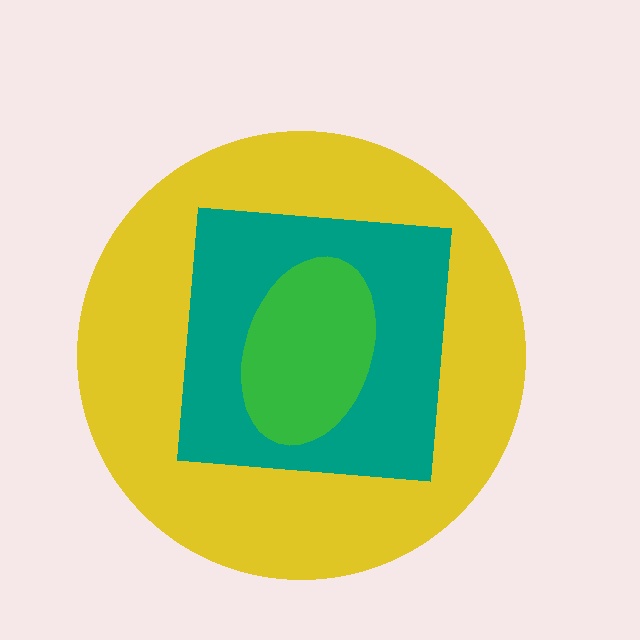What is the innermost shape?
The green ellipse.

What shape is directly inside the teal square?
The green ellipse.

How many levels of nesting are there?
3.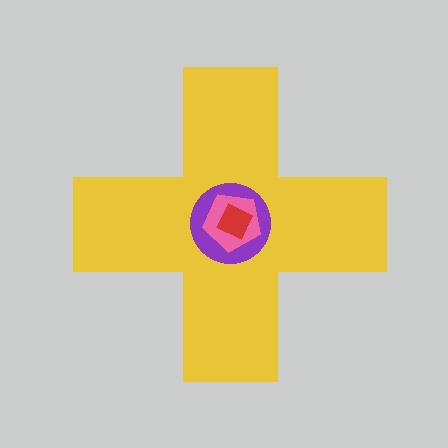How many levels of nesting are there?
4.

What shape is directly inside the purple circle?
The pink pentagon.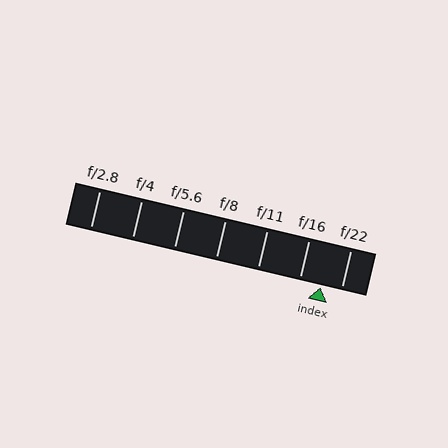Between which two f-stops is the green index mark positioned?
The index mark is between f/16 and f/22.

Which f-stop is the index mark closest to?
The index mark is closest to f/22.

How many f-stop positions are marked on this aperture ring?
There are 7 f-stop positions marked.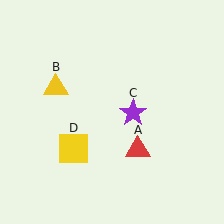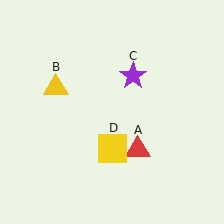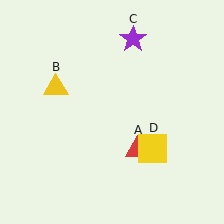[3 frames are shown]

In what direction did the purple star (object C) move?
The purple star (object C) moved up.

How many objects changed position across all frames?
2 objects changed position: purple star (object C), yellow square (object D).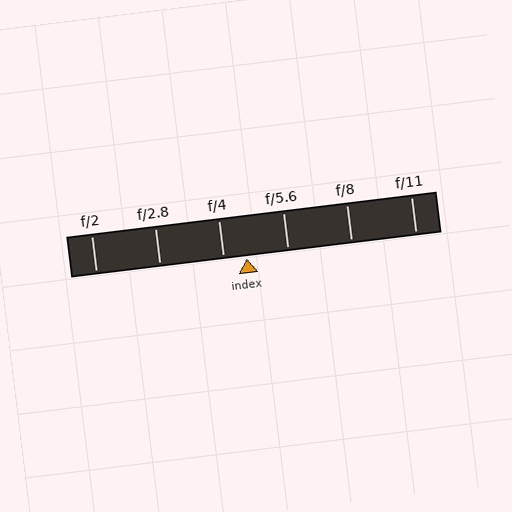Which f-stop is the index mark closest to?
The index mark is closest to f/4.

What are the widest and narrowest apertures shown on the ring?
The widest aperture shown is f/2 and the narrowest is f/11.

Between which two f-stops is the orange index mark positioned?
The index mark is between f/4 and f/5.6.